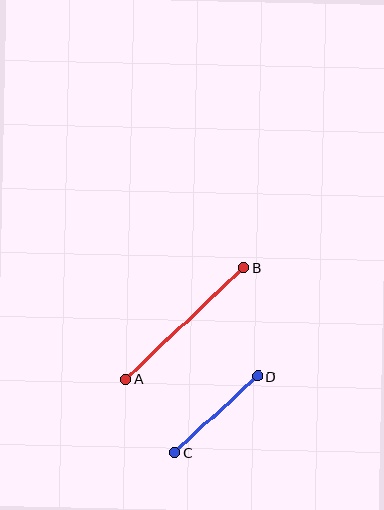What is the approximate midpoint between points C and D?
The midpoint is at approximately (216, 414) pixels.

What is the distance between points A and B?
The distance is approximately 162 pixels.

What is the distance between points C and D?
The distance is approximately 113 pixels.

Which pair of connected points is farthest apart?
Points A and B are farthest apart.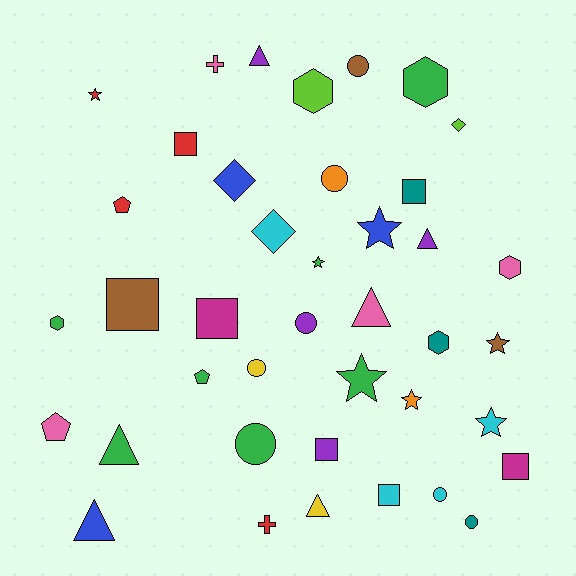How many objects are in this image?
There are 40 objects.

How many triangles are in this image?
There are 6 triangles.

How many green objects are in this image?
There are 7 green objects.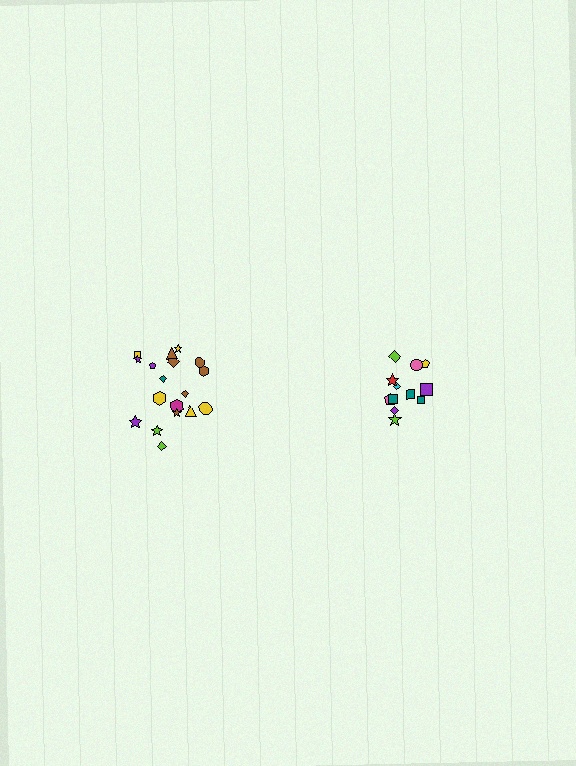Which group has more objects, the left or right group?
The left group.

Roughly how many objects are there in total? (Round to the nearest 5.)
Roughly 30 objects in total.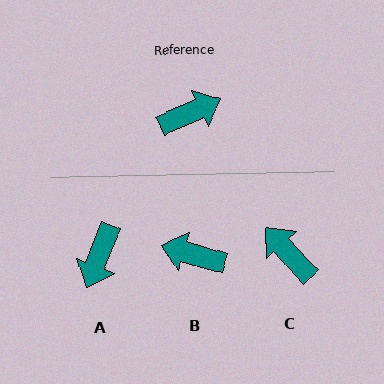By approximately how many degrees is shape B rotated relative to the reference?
Approximately 139 degrees counter-clockwise.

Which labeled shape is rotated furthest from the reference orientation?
B, about 139 degrees away.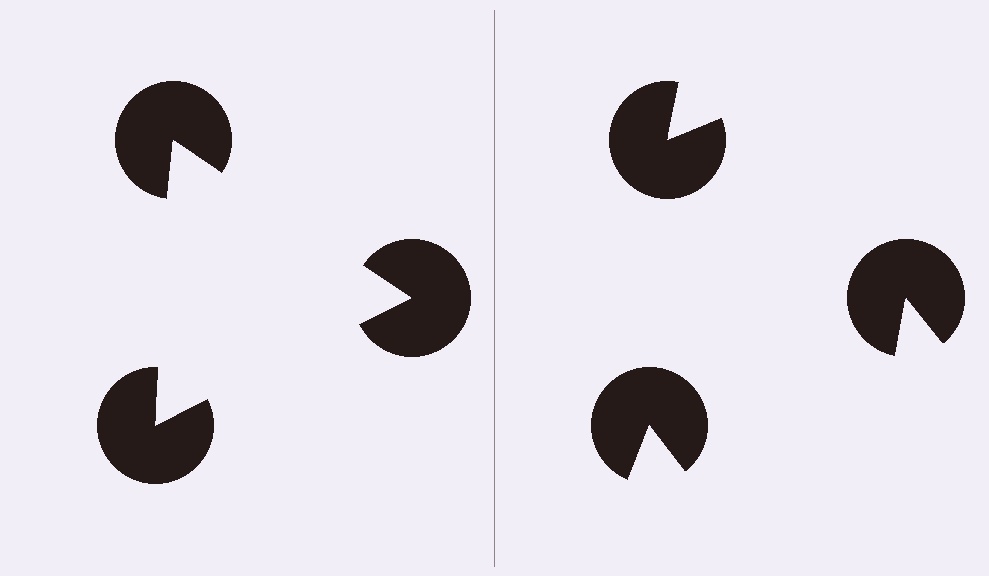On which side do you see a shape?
An illusory triangle appears on the left side. On the right side the wedge cuts are rotated, so no coherent shape forms.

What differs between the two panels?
The pac-man discs are positioned identically on both sides; only the wedge orientations differ. On the left they align to a triangle; on the right they are misaligned.